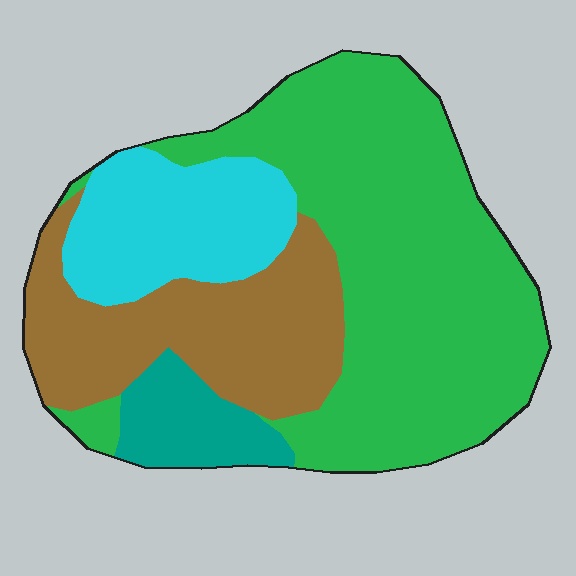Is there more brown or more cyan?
Brown.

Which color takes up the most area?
Green, at roughly 50%.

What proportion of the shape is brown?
Brown covers 24% of the shape.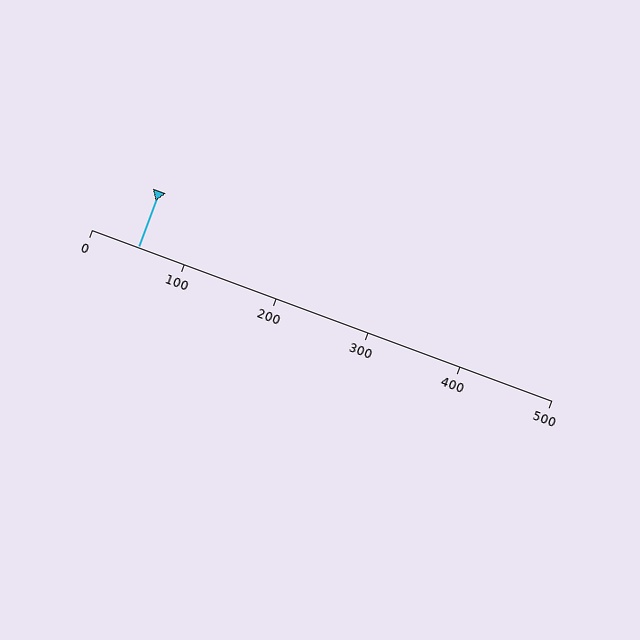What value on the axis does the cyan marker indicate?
The marker indicates approximately 50.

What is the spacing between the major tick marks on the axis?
The major ticks are spaced 100 apart.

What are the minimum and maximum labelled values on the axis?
The axis runs from 0 to 500.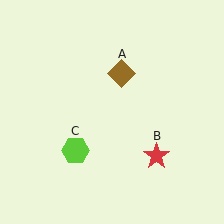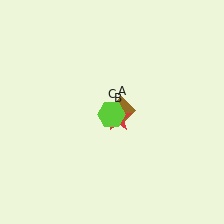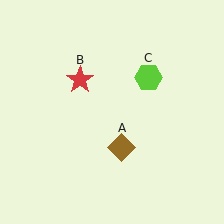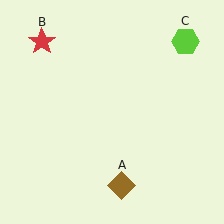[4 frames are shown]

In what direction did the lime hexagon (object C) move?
The lime hexagon (object C) moved up and to the right.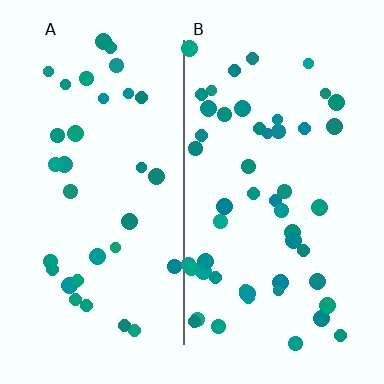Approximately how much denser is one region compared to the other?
Approximately 1.5× — region B over region A.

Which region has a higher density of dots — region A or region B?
B (the right).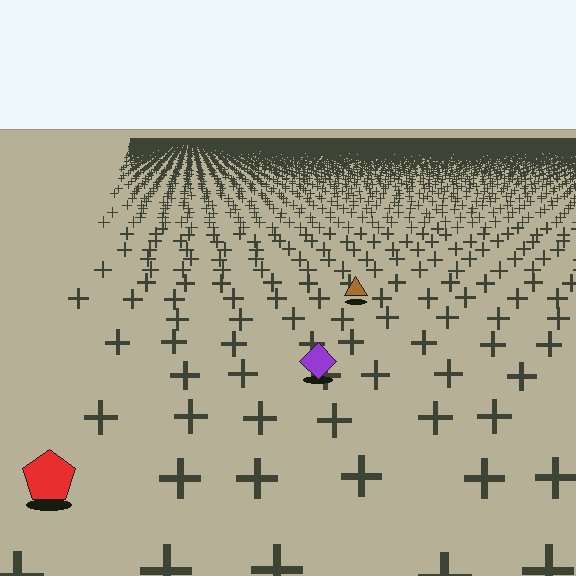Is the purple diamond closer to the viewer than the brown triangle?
Yes. The purple diamond is closer — you can tell from the texture gradient: the ground texture is coarser near it.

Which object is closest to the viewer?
The red pentagon is closest. The texture marks near it are larger and more spread out.